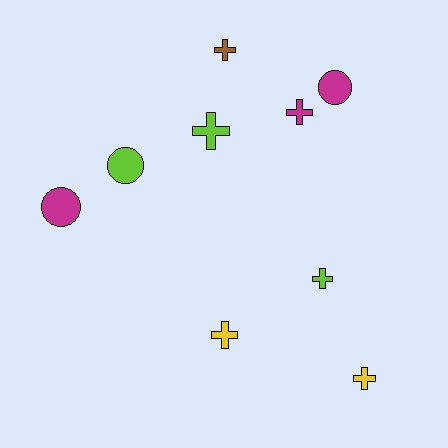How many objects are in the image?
There are 9 objects.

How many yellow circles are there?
There are no yellow circles.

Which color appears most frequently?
Magenta, with 3 objects.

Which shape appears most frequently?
Cross, with 6 objects.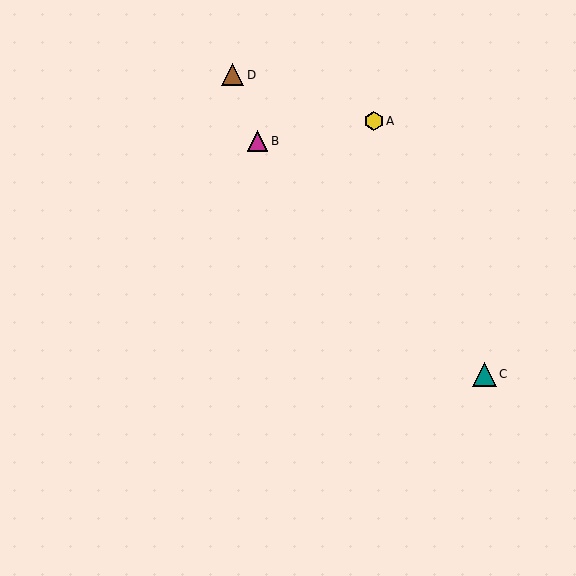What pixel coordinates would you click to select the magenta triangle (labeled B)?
Click at (258, 141) to select the magenta triangle B.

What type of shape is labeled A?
Shape A is a yellow hexagon.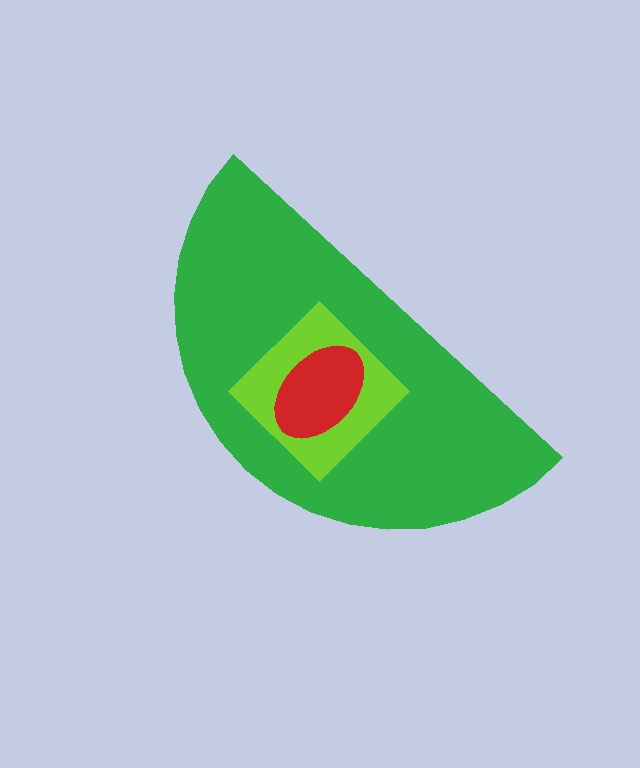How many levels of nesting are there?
3.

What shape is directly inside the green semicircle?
The lime diamond.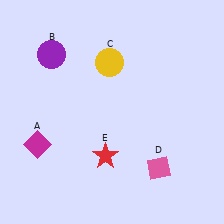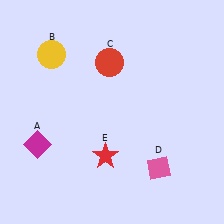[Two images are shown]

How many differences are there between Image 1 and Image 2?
There are 2 differences between the two images.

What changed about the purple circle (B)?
In Image 1, B is purple. In Image 2, it changed to yellow.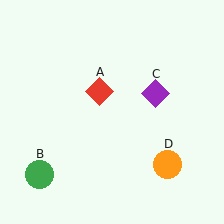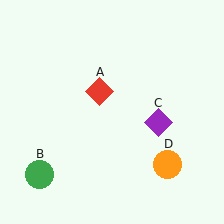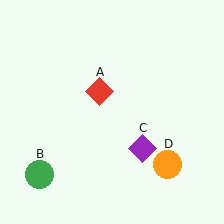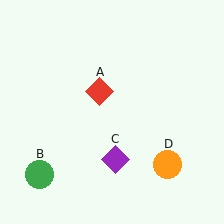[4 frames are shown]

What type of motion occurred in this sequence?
The purple diamond (object C) rotated clockwise around the center of the scene.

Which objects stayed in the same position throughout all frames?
Red diamond (object A) and green circle (object B) and orange circle (object D) remained stationary.